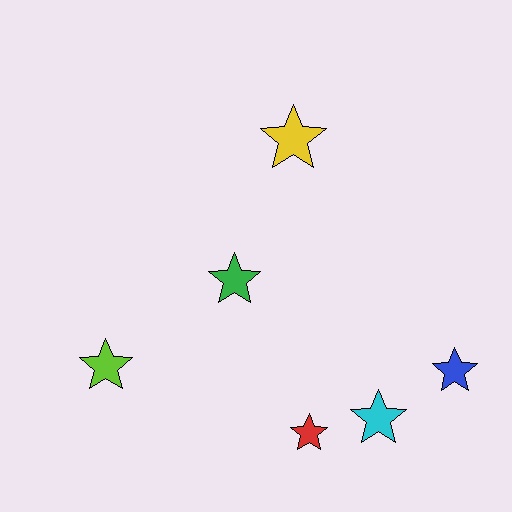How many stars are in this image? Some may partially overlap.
There are 6 stars.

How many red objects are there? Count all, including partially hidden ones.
There is 1 red object.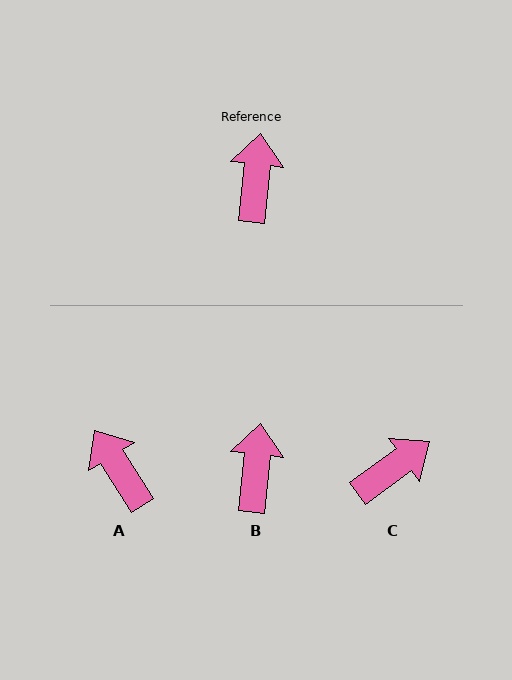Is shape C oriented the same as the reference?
No, it is off by about 48 degrees.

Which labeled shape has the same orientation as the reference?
B.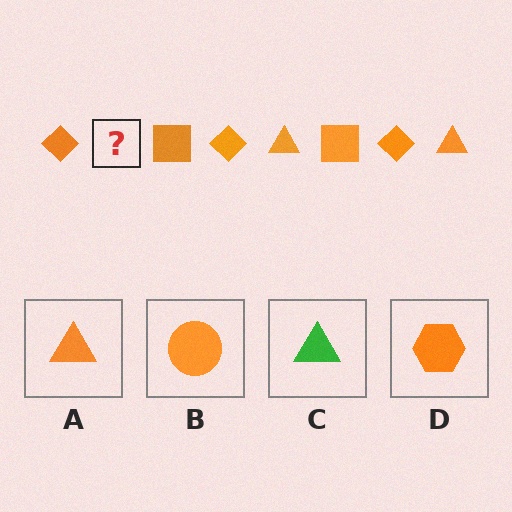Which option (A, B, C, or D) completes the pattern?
A.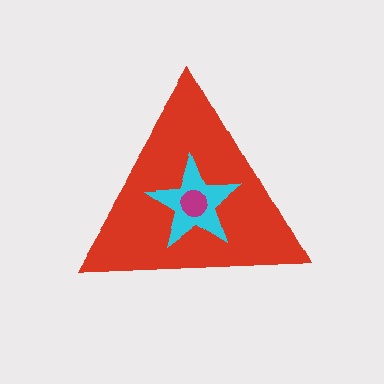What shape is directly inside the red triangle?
The cyan star.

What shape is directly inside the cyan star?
The magenta circle.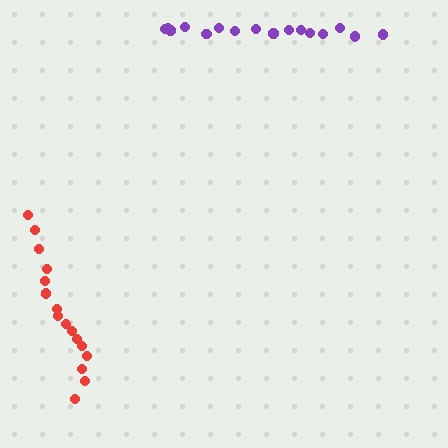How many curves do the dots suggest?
There are 2 distinct paths.